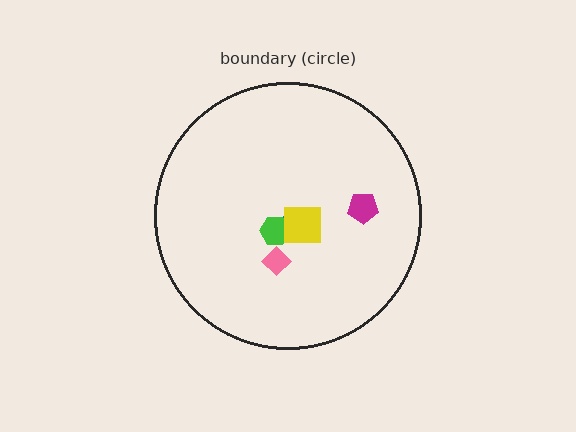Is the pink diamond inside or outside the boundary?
Inside.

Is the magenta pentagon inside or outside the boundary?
Inside.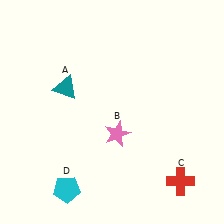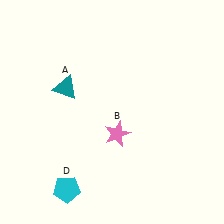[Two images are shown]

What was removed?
The red cross (C) was removed in Image 2.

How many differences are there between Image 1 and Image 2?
There is 1 difference between the two images.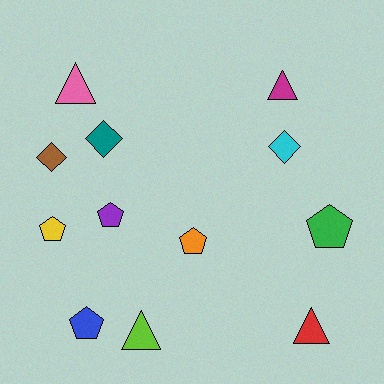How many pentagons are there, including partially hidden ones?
There are 5 pentagons.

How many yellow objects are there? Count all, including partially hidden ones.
There is 1 yellow object.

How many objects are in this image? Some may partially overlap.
There are 12 objects.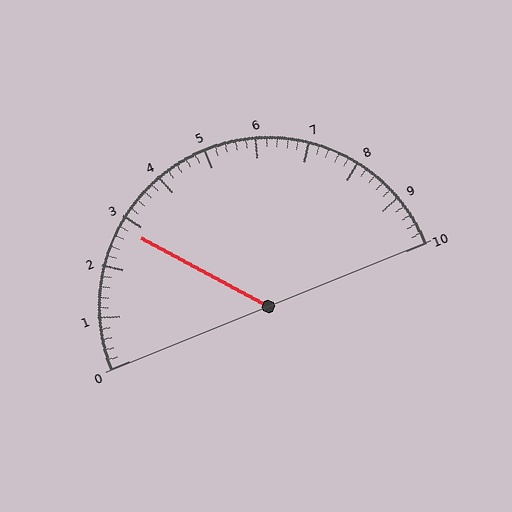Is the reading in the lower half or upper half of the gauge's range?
The reading is in the lower half of the range (0 to 10).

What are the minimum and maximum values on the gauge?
The gauge ranges from 0 to 10.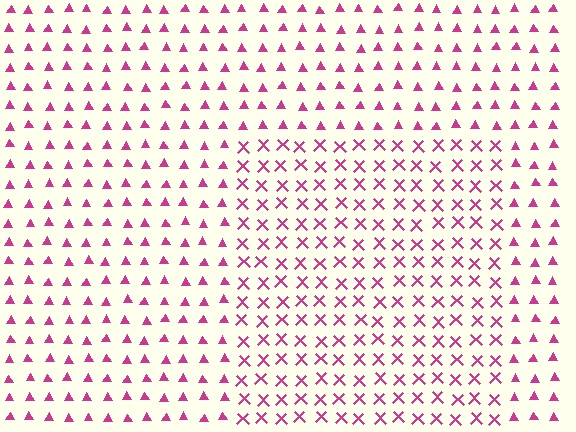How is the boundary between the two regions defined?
The boundary is defined by a change in element shape: X marks inside vs. triangles outside. All elements share the same color and spacing.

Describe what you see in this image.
The image is filled with small magenta elements arranged in a uniform grid. A rectangle-shaped region contains X marks, while the surrounding area contains triangles. The boundary is defined purely by the change in element shape.